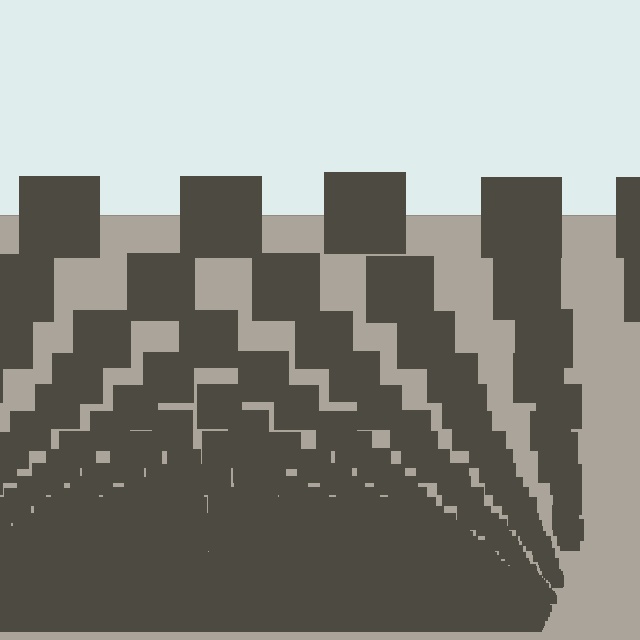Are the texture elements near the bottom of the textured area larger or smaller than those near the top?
Smaller. The gradient is inverted — elements near the bottom are smaller and denser.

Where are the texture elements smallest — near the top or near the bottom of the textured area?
Near the bottom.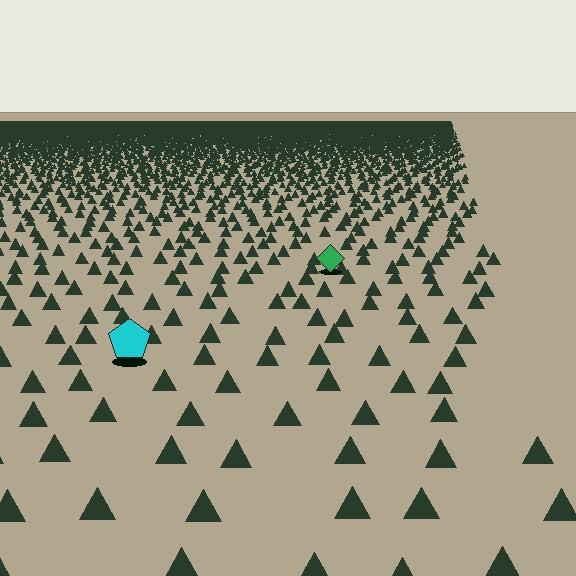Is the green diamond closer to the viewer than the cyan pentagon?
No. The cyan pentagon is closer — you can tell from the texture gradient: the ground texture is coarser near it.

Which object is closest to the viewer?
The cyan pentagon is closest. The texture marks near it are larger and more spread out.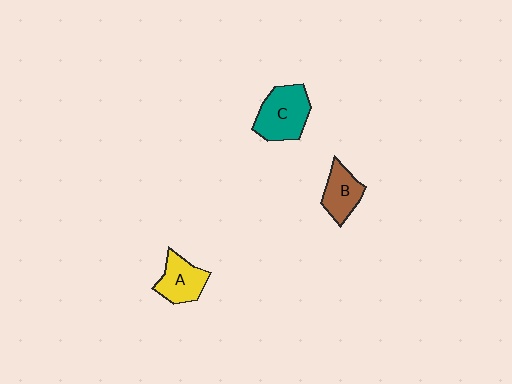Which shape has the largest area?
Shape C (teal).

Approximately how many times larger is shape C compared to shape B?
Approximately 1.5 times.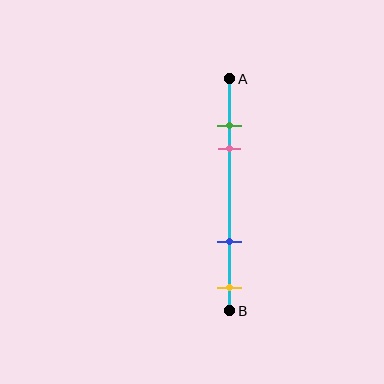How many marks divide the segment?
There are 4 marks dividing the segment.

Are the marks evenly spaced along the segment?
No, the marks are not evenly spaced.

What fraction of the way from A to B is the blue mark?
The blue mark is approximately 70% (0.7) of the way from A to B.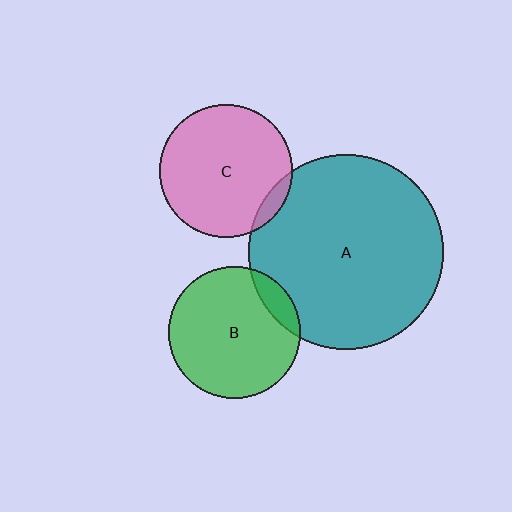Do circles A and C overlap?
Yes.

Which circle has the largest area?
Circle A (teal).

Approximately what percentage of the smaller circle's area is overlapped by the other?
Approximately 5%.